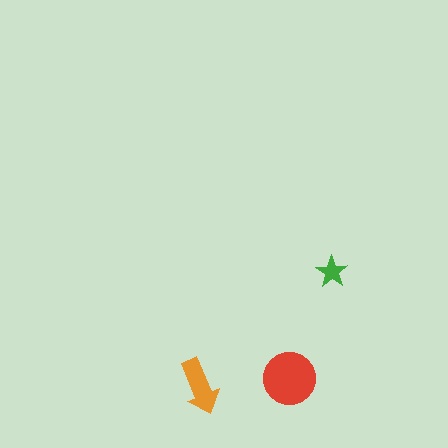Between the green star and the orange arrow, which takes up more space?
The orange arrow.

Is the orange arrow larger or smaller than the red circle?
Smaller.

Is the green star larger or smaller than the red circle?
Smaller.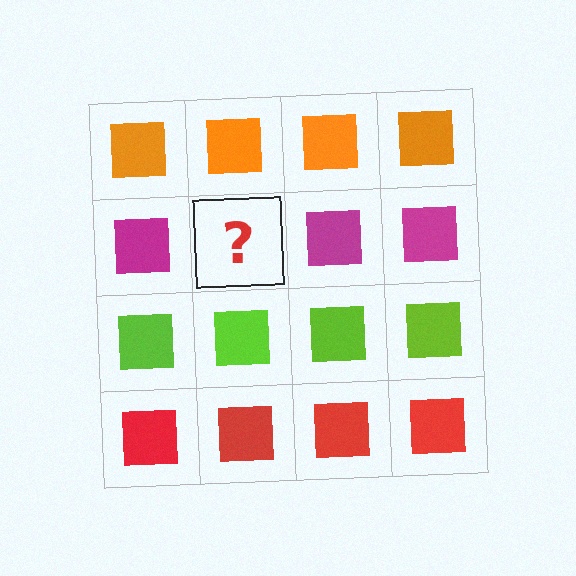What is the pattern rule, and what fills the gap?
The rule is that each row has a consistent color. The gap should be filled with a magenta square.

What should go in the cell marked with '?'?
The missing cell should contain a magenta square.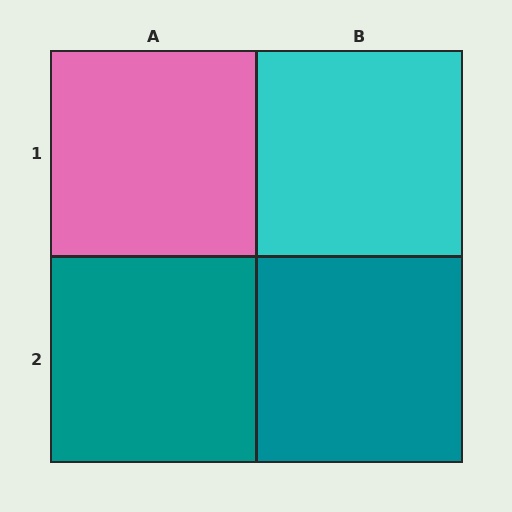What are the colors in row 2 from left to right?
Teal, teal.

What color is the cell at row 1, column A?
Pink.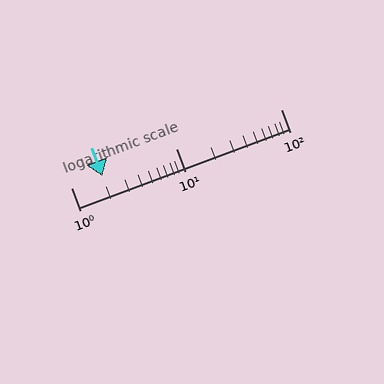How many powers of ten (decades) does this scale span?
The scale spans 2 decades, from 1 to 100.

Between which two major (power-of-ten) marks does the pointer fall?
The pointer is between 1 and 10.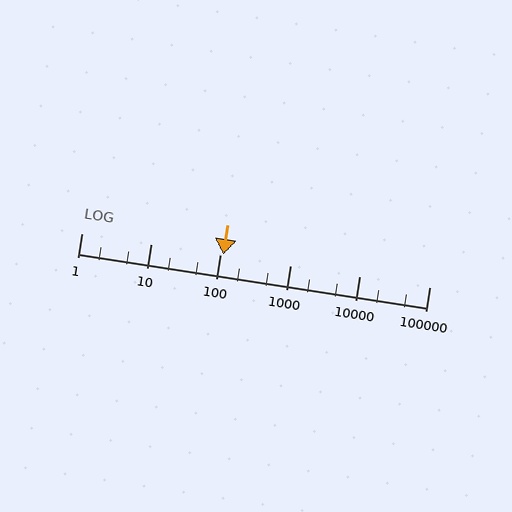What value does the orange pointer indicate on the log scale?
The pointer indicates approximately 110.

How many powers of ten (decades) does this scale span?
The scale spans 5 decades, from 1 to 100000.